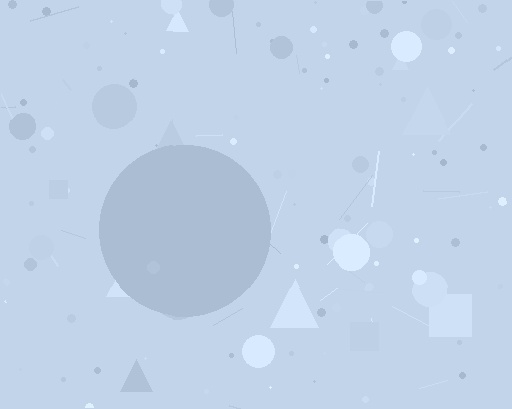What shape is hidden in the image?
A circle is hidden in the image.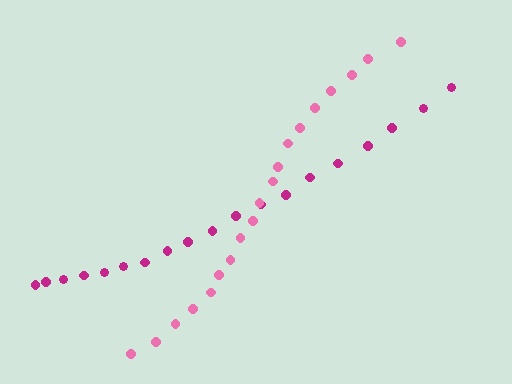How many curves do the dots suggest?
There are 2 distinct paths.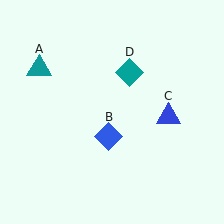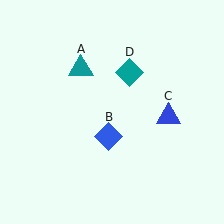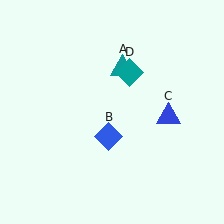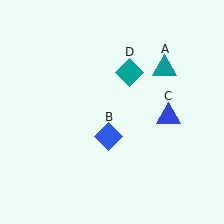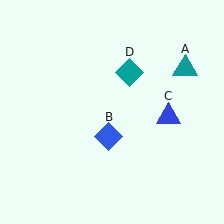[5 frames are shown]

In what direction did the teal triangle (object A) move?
The teal triangle (object A) moved right.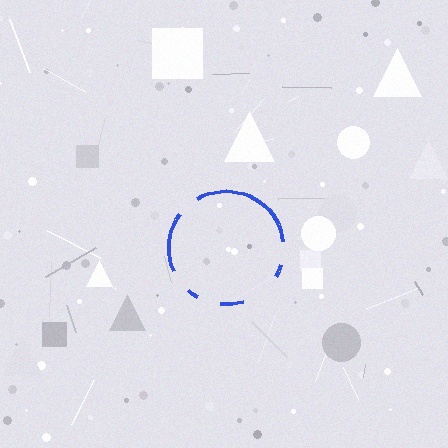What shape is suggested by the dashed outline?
The dashed outline suggests a circle.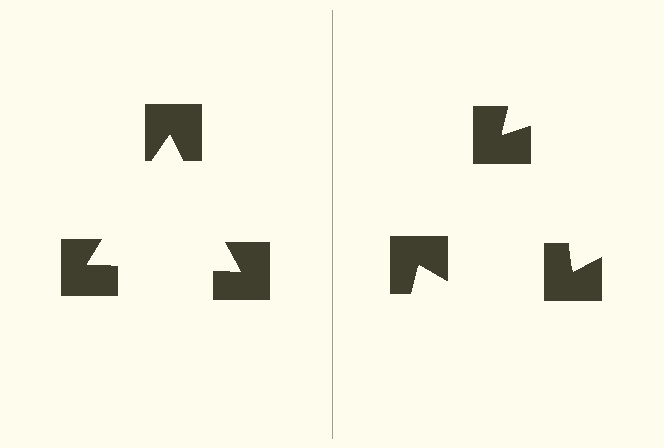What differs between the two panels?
The notched squares are positioned identically on both sides; only the wedge orientations differ. On the left they align to a triangle; on the right they are misaligned.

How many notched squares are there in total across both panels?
6 — 3 on each side.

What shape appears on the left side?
An illusory triangle.